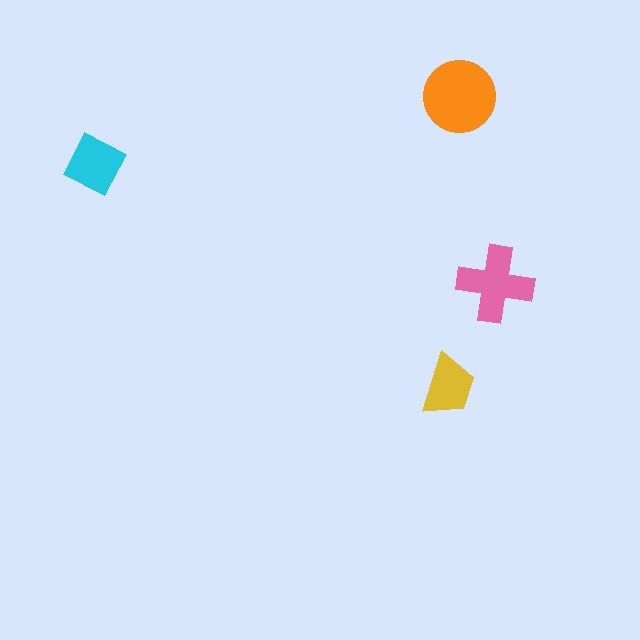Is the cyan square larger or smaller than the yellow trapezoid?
Larger.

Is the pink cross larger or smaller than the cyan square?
Larger.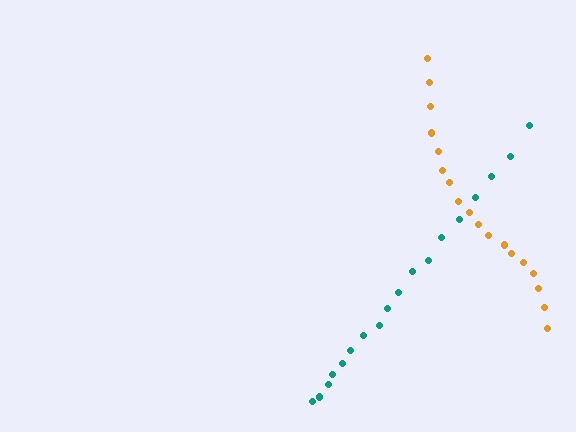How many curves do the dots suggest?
There are 2 distinct paths.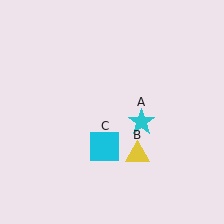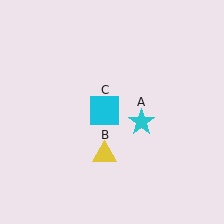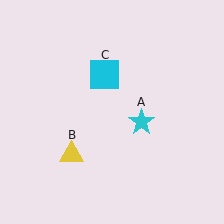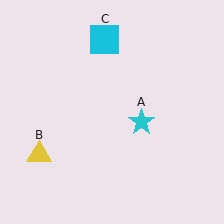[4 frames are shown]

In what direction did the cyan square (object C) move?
The cyan square (object C) moved up.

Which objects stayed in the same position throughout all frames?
Cyan star (object A) remained stationary.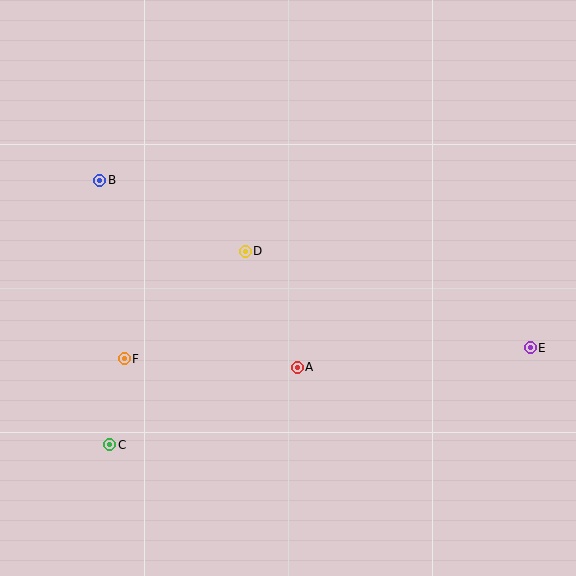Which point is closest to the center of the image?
Point D at (245, 251) is closest to the center.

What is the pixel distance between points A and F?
The distance between A and F is 173 pixels.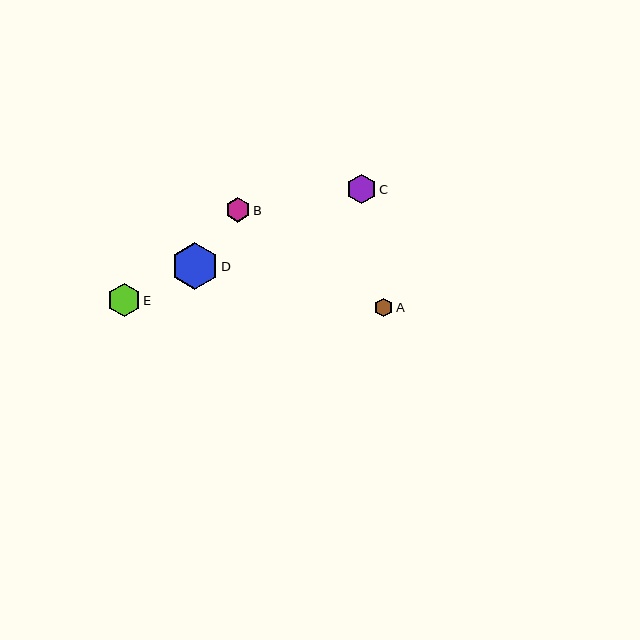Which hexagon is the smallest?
Hexagon A is the smallest with a size of approximately 19 pixels.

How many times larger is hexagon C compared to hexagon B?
Hexagon C is approximately 1.2 times the size of hexagon B.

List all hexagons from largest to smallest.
From largest to smallest: D, E, C, B, A.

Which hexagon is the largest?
Hexagon D is the largest with a size of approximately 47 pixels.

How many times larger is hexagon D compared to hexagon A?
Hexagon D is approximately 2.5 times the size of hexagon A.